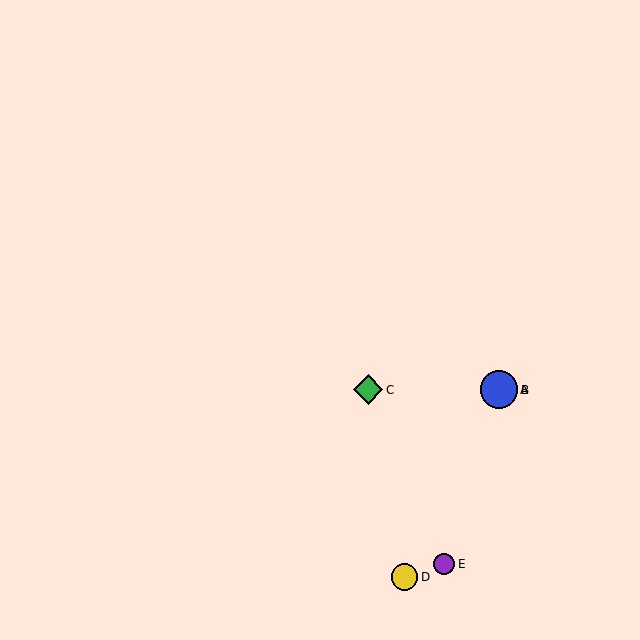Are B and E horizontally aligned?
No, B is at y≈390 and E is at y≈564.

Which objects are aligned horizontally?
Objects A, B, C are aligned horizontally.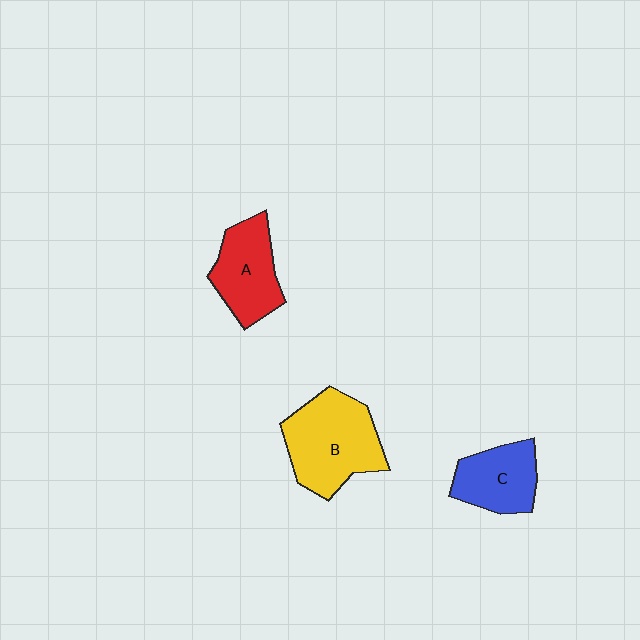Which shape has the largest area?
Shape B (yellow).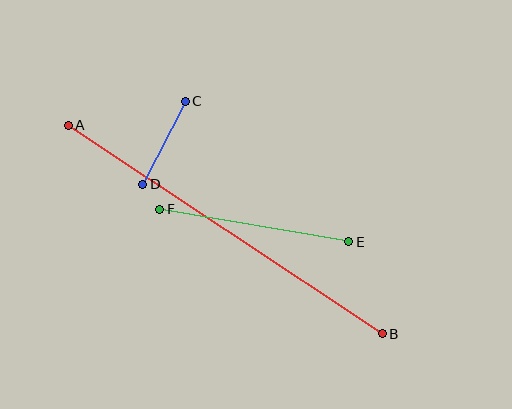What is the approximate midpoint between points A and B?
The midpoint is at approximately (225, 230) pixels.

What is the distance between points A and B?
The distance is approximately 377 pixels.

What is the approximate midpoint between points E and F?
The midpoint is at approximately (254, 226) pixels.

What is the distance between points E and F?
The distance is approximately 192 pixels.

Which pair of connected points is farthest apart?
Points A and B are farthest apart.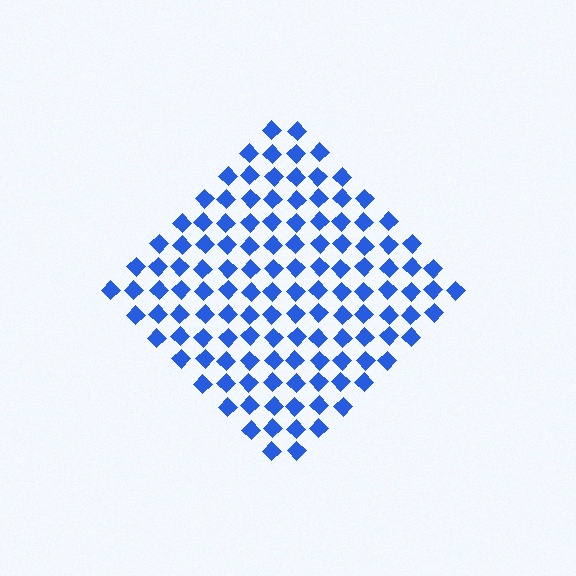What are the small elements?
The small elements are diamonds.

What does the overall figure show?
The overall figure shows a diamond.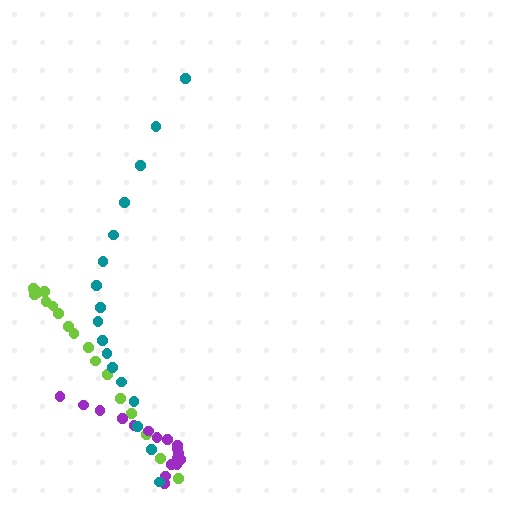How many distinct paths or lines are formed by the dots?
There are 3 distinct paths.